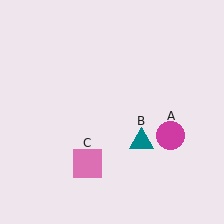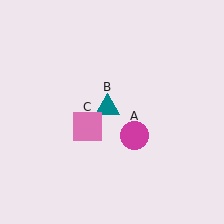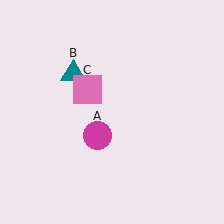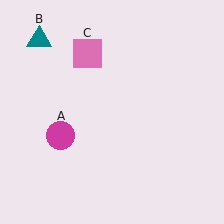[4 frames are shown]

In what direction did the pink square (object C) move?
The pink square (object C) moved up.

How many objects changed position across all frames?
3 objects changed position: magenta circle (object A), teal triangle (object B), pink square (object C).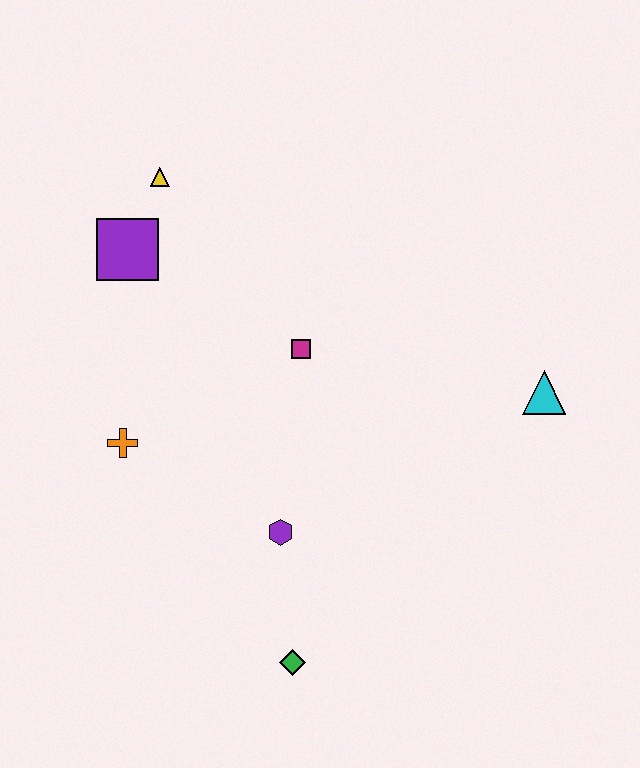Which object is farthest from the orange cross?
The cyan triangle is farthest from the orange cross.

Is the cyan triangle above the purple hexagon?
Yes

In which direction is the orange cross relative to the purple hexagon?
The orange cross is to the left of the purple hexagon.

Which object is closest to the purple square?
The yellow triangle is closest to the purple square.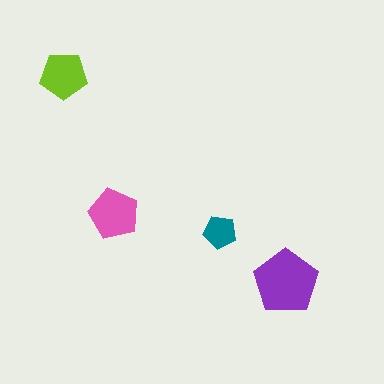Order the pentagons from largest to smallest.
the purple one, the pink one, the lime one, the teal one.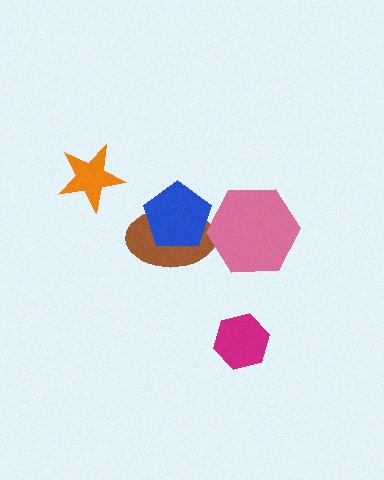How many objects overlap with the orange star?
0 objects overlap with the orange star.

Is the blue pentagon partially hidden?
No, no other shape covers it.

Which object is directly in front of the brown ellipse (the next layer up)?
The blue pentagon is directly in front of the brown ellipse.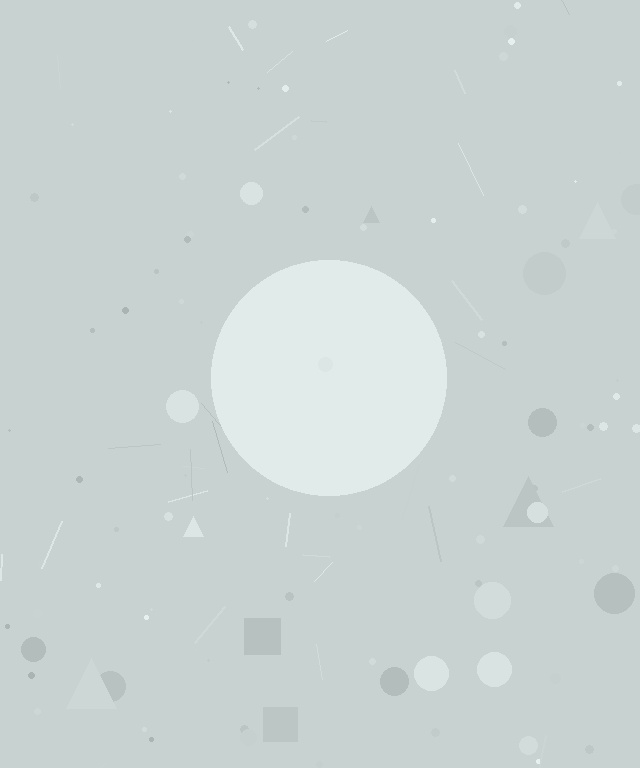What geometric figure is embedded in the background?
A circle is embedded in the background.